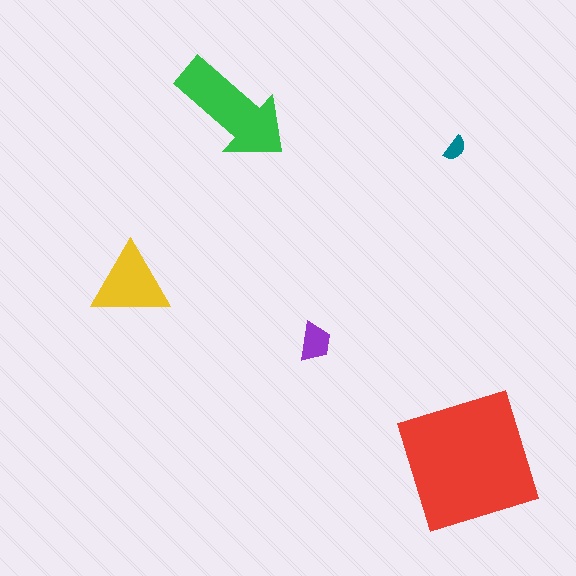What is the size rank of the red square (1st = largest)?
1st.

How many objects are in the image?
There are 5 objects in the image.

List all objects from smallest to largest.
The teal semicircle, the purple trapezoid, the yellow triangle, the green arrow, the red square.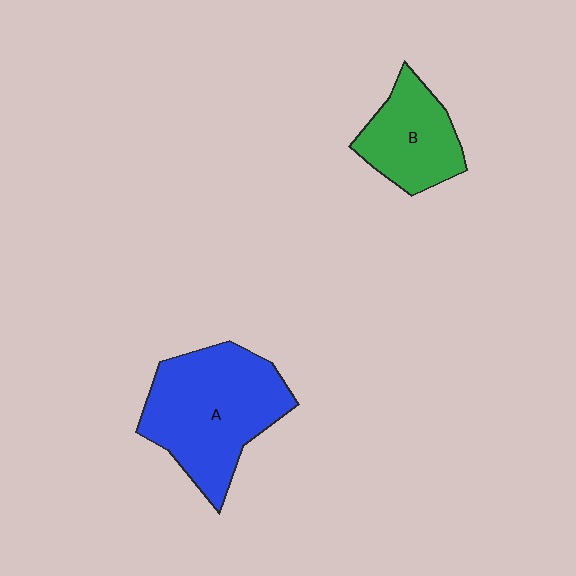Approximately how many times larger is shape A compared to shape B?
Approximately 1.8 times.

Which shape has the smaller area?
Shape B (green).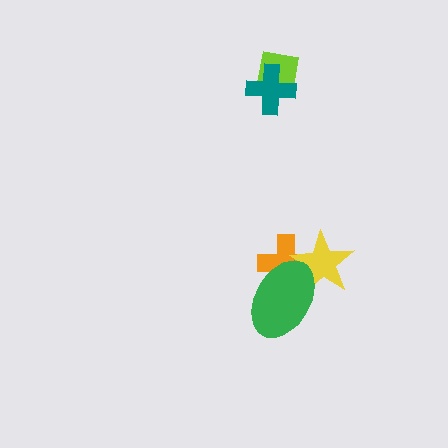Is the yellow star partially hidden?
Yes, it is partially covered by another shape.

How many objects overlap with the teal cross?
1 object overlaps with the teal cross.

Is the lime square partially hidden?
Yes, it is partially covered by another shape.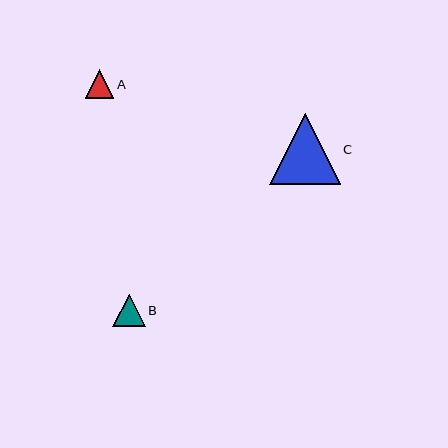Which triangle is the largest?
Triangle C is the largest with a size of approximately 71 pixels.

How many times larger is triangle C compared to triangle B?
Triangle C is approximately 2.2 times the size of triangle B.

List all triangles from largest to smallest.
From largest to smallest: C, B, A.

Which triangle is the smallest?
Triangle A is the smallest with a size of approximately 28 pixels.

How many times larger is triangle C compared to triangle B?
Triangle C is approximately 2.2 times the size of triangle B.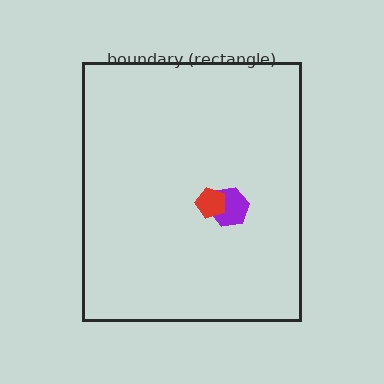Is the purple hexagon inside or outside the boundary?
Inside.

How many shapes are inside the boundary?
2 inside, 0 outside.